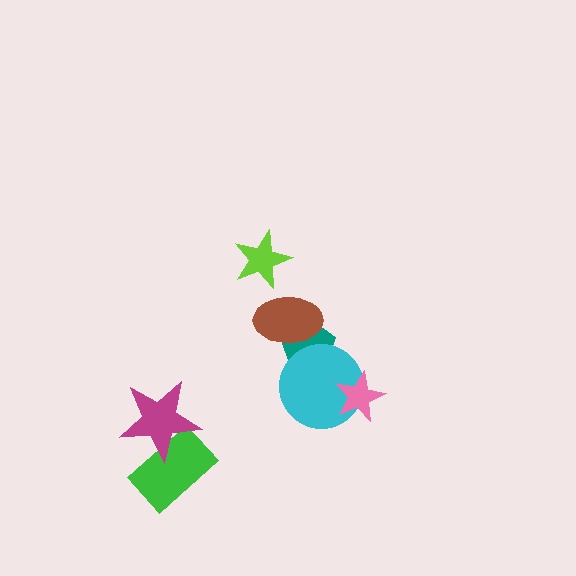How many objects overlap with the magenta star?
1 object overlaps with the magenta star.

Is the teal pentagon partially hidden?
Yes, it is partially covered by another shape.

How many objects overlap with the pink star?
1 object overlaps with the pink star.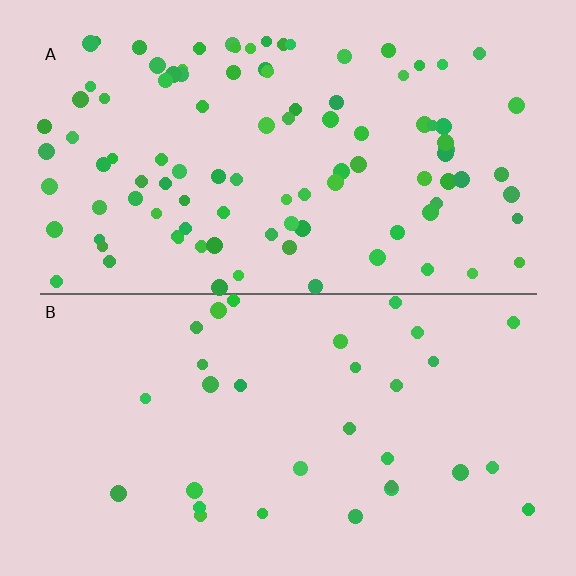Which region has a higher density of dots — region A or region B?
A (the top).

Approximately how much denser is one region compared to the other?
Approximately 3.2× — region A over region B.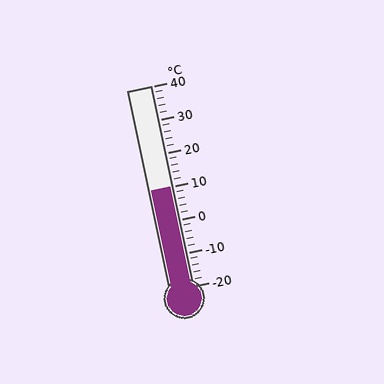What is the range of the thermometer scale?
The thermometer scale ranges from -20°C to 40°C.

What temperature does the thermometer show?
The thermometer shows approximately 10°C.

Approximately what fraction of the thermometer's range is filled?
The thermometer is filled to approximately 50% of its range.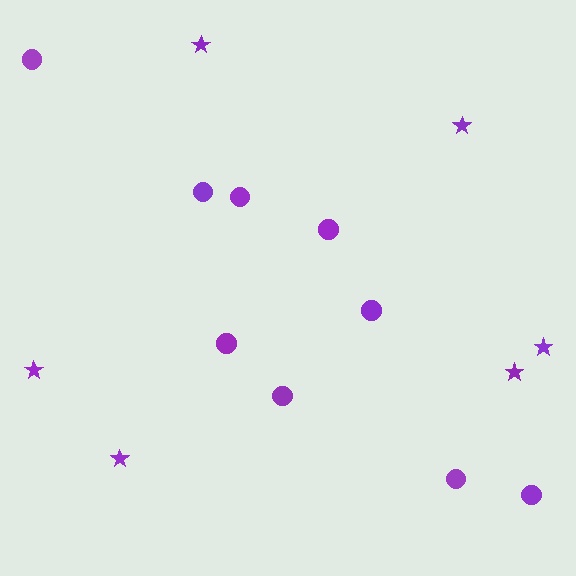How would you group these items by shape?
There are 2 groups: one group of stars (6) and one group of circles (9).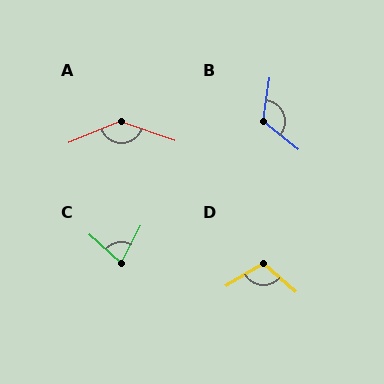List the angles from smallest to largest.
C (75°), D (108°), B (120°), A (139°).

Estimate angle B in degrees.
Approximately 120 degrees.